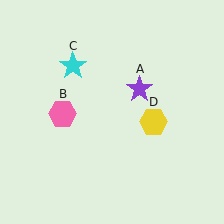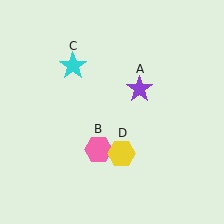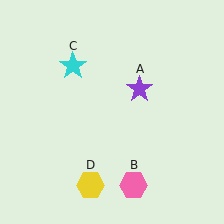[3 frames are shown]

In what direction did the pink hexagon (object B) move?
The pink hexagon (object B) moved down and to the right.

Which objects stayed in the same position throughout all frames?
Purple star (object A) and cyan star (object C) remained stationary.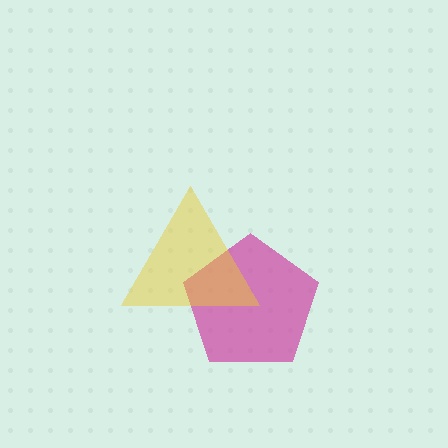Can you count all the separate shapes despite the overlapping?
Yes, there are 2 separate shapes.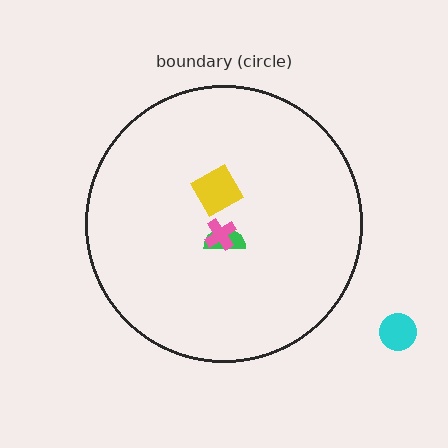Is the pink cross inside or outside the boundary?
Inside.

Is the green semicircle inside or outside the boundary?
Inside.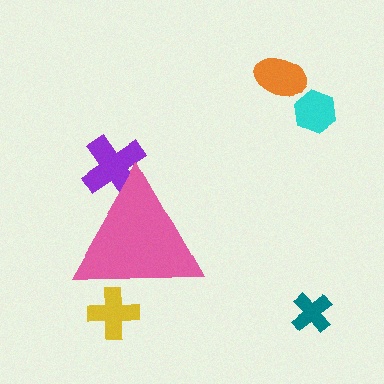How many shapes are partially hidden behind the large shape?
2 shapes are partially hidden.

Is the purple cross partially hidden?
Yes, the purple cross is partially hidden behind the pink triangle.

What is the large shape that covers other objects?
A pink triangle.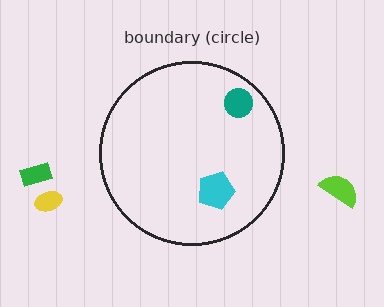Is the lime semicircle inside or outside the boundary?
Outside.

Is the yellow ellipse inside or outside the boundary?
Outside.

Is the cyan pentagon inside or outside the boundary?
Inside.